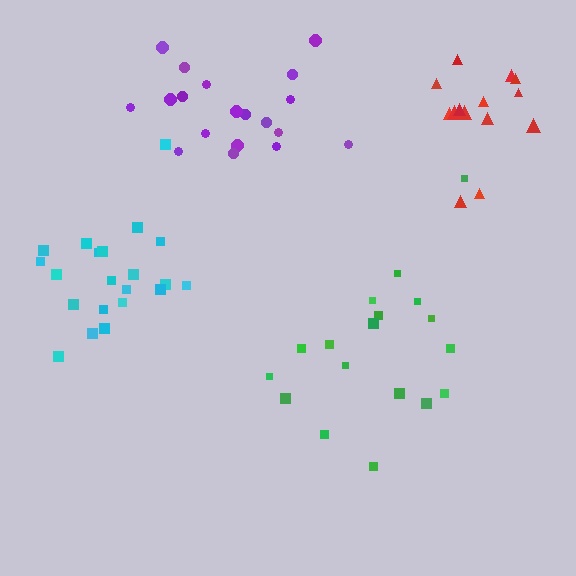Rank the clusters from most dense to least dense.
red, cyan, purple, green.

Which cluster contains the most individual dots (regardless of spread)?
Cyan (21).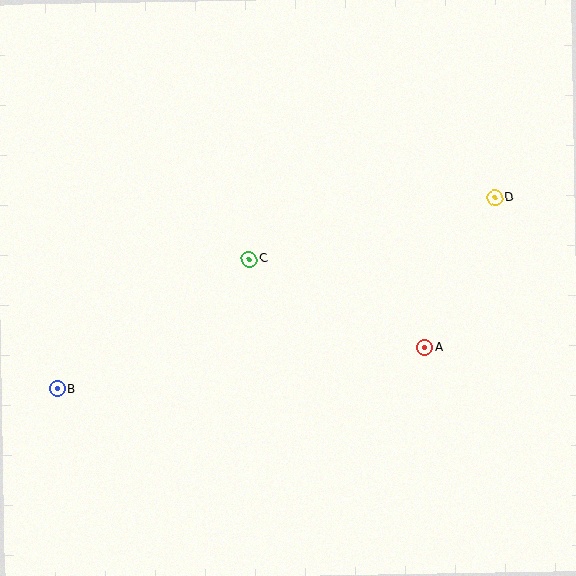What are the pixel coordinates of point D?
Point D is at (495, 198).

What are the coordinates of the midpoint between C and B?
The midpoint between C and B is at (153, 324).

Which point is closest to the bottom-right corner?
Point A is closest to the bottom-right corner.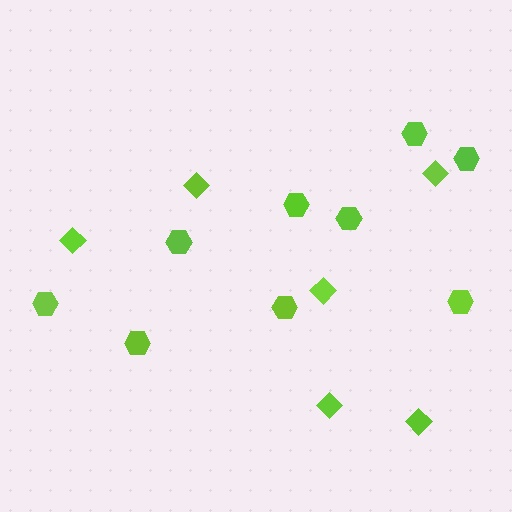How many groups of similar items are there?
There are 2 groups: one group of hexagons (9) and one group of diamonds (6).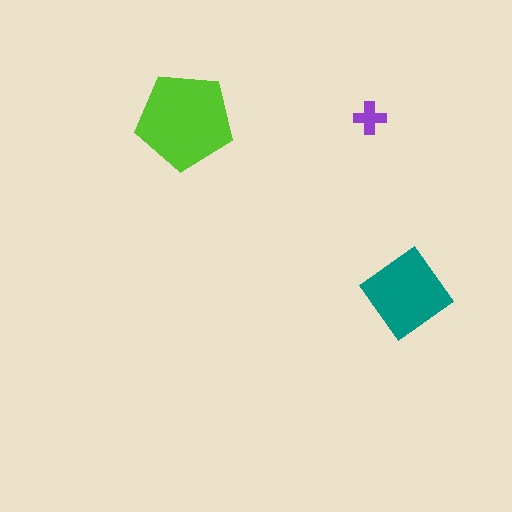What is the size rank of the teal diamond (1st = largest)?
2nd.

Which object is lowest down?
The teal diamond is bottommost.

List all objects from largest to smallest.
The lime pentagon, the teal diamond, the purple cross.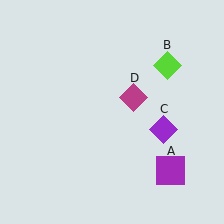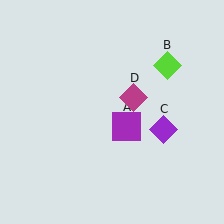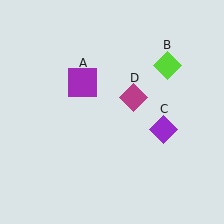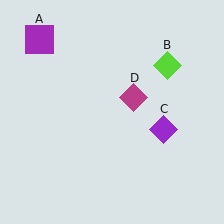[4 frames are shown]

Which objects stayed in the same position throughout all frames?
Lime diamond (object B) and purple diamond (object C) and magenta diamond (object D) remained stationary.